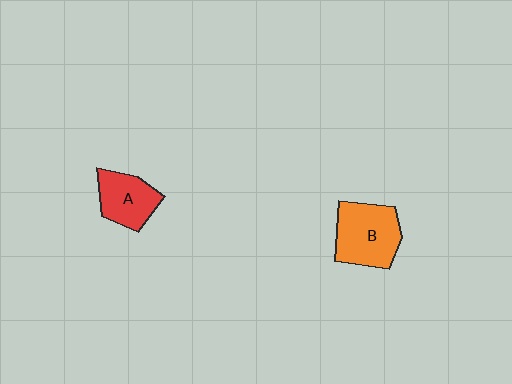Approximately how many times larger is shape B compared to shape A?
Approximately 1.4 times.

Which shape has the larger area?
Shape B (orange).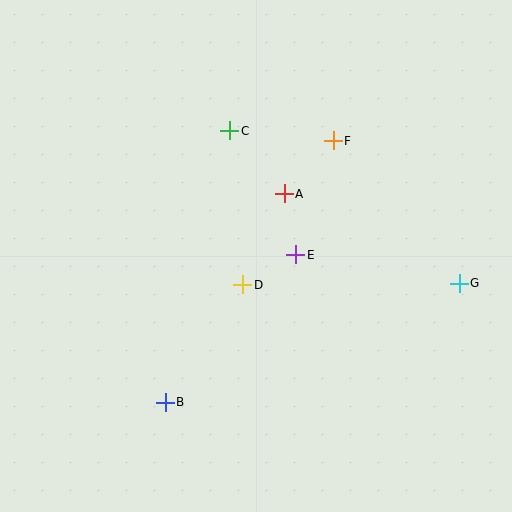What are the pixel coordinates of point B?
Point B is at (165, 402).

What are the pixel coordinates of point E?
Point E is at (296, 255).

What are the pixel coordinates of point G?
Point G is at (459, 283).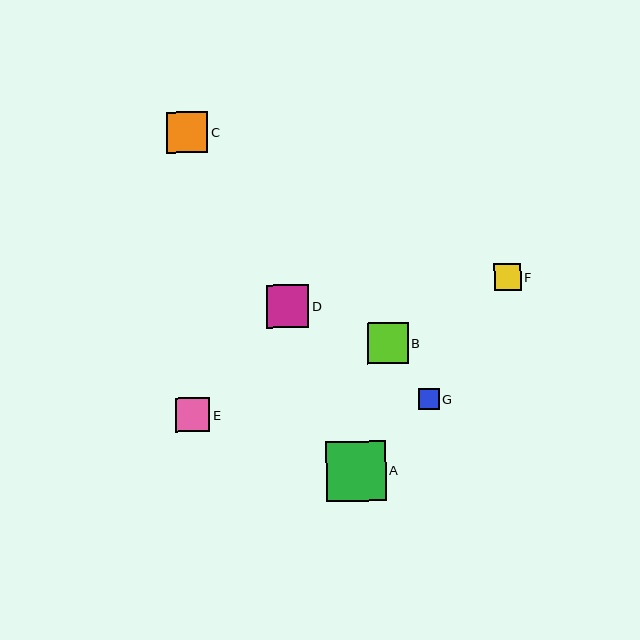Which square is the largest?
Square A is the largest with a size of approximately 60 pixels.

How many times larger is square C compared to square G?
Square C is approximately 2.0 times the size of square G.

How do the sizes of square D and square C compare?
Square D and square C are approximately the same size.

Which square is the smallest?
Square G is the smallest with a size of approximately 21 pixels.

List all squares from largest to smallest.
From largest to smallest: A, D, C, B, E, F, G.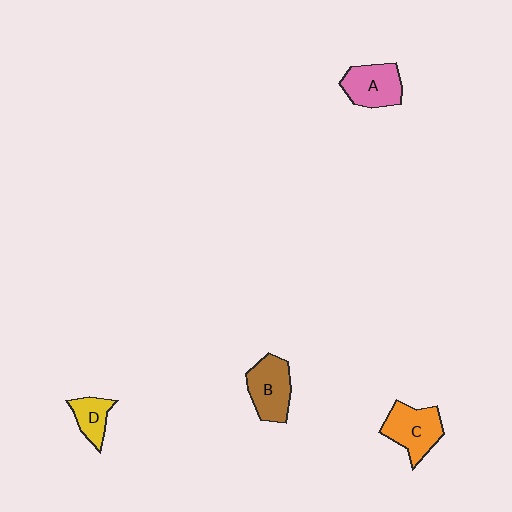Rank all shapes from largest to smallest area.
From largest to smallest: C (orange), B (brown), A (pink), D (yellow).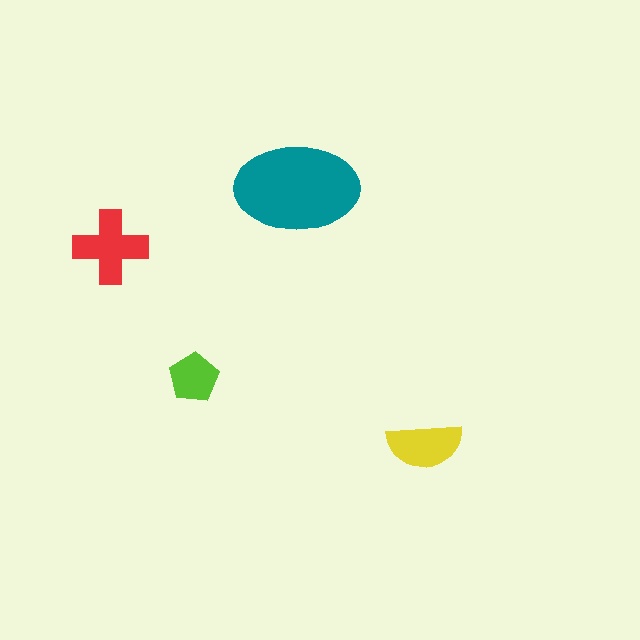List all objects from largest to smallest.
The teal ellipse, the red cross, the yellow semicircle, the lime pentagon.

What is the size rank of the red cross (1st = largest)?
2nd.